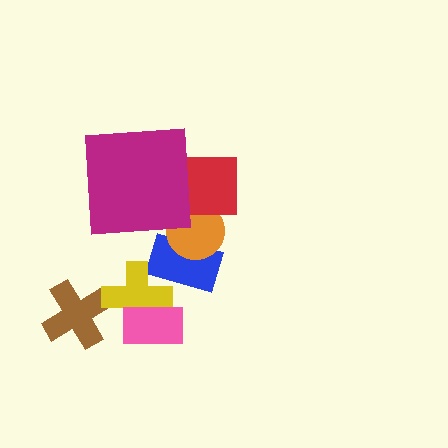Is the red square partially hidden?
Yes, it is partially covered by another shape.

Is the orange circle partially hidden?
Yes, it is partially covered by another shape.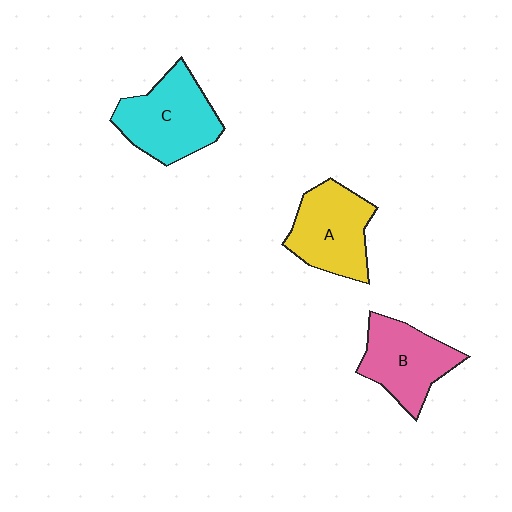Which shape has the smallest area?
Shape B (pink).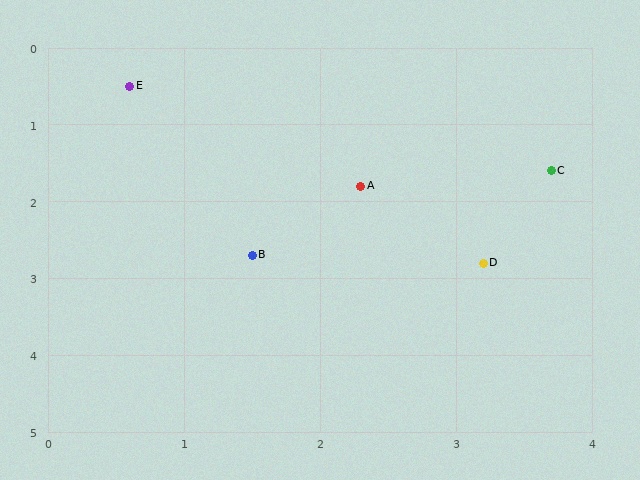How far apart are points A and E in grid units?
Points A and E are about 2.1 grid units apart.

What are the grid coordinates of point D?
Point D is at approximately (3.2, 2.8).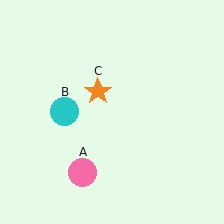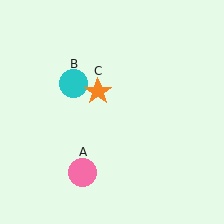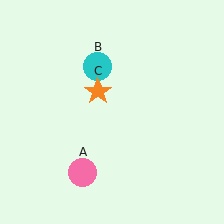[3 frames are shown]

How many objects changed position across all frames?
1 object changed position: cyan circle (object B).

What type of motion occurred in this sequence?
The cyan circle (object B) rotated clockwise around the center of the scene.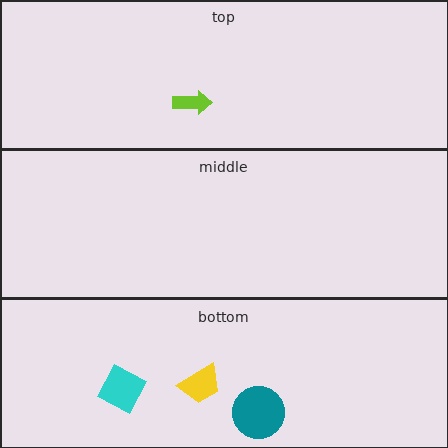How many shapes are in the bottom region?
3.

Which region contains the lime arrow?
The top region.